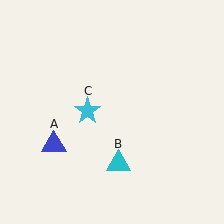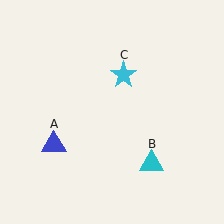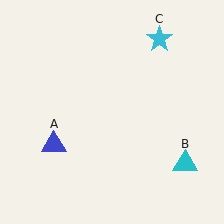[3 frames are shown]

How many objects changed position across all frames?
2 objects changed position: cyan triangle (object B), cyan star (object C).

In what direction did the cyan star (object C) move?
The cyan star (object C) moved up and to the right.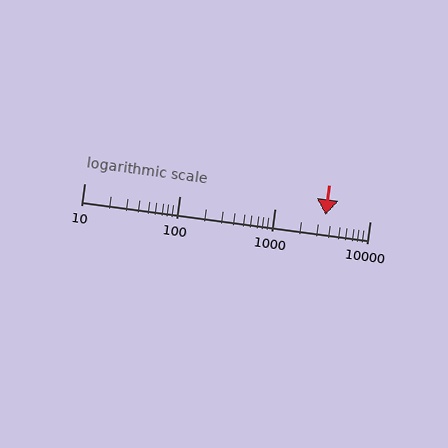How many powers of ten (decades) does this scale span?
The scale spans 3 decades, from 10 to 10000.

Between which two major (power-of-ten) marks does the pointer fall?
The pointer is between 1000 and 10000.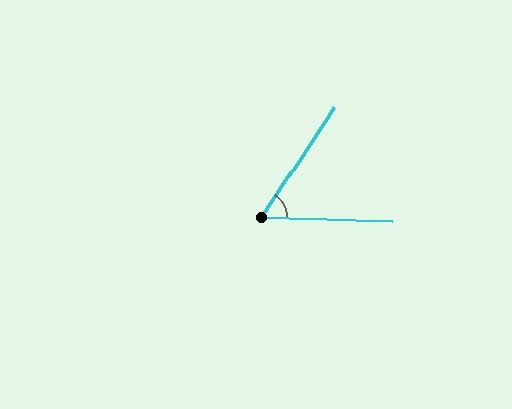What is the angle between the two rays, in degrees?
Approximately 58 degrees.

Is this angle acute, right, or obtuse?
It is acute.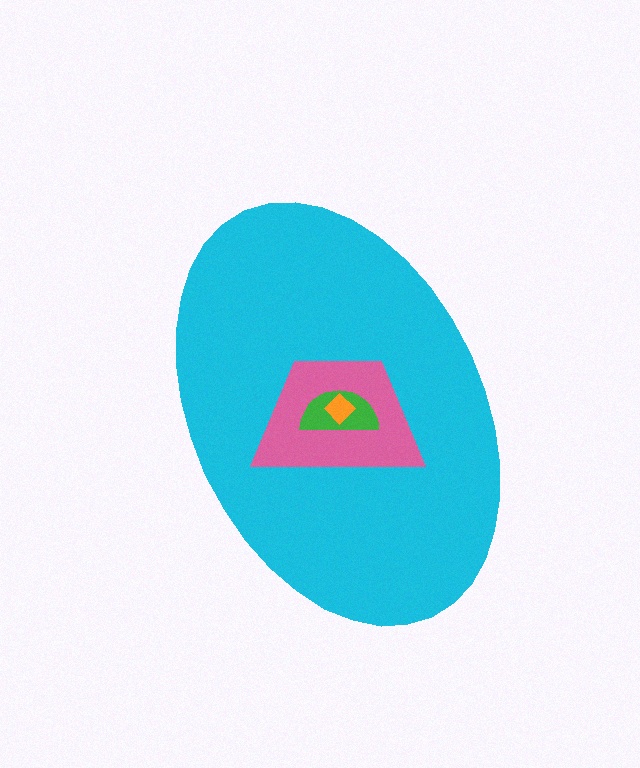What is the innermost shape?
The orange diamond.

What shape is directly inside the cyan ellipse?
The pink trapezoid.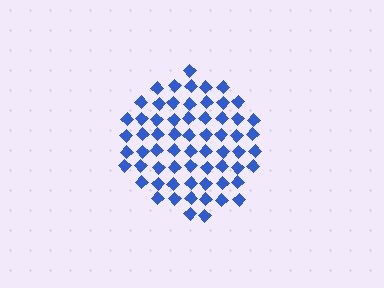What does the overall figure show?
The overall figure shows a circle.